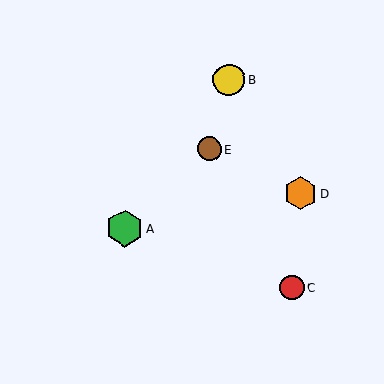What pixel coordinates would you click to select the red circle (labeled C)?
Click at (292, 287) to select the red circle C.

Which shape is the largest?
The green hexagon (labeled A) is the largest.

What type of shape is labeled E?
Shape E is a brown circle.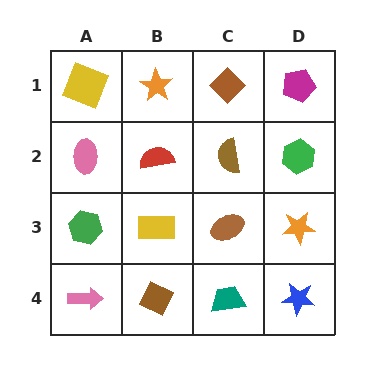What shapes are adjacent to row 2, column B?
An orange star (row 1, column B), a yellow rectangle (row 3, column B), a pink ellipse (row 2, column A), a brown semicircle (row 2, column C).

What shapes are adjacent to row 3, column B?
A red semicircle (row 2, column B), a brown diamond (row 4, column B), a green hexagon (row 3, column A), a brown ellipse (row 3, column C).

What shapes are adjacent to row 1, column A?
A pink ellipse (row 2, column A), an orange star (row 1, column B).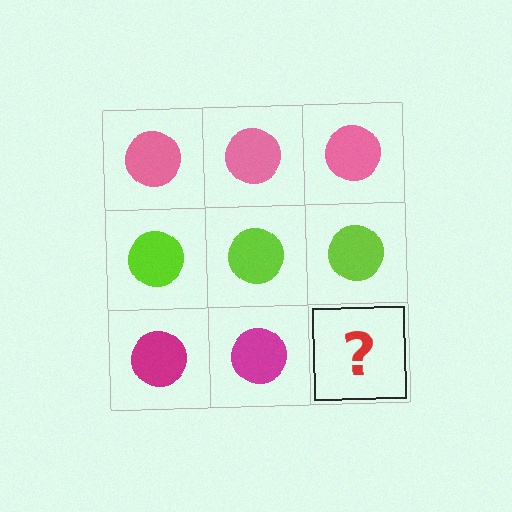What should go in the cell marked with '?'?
The missing cell should contain a magenta circle.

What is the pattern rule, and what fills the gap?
The rule is that each row has a consistent color. The gap should be filled with a magenta circle.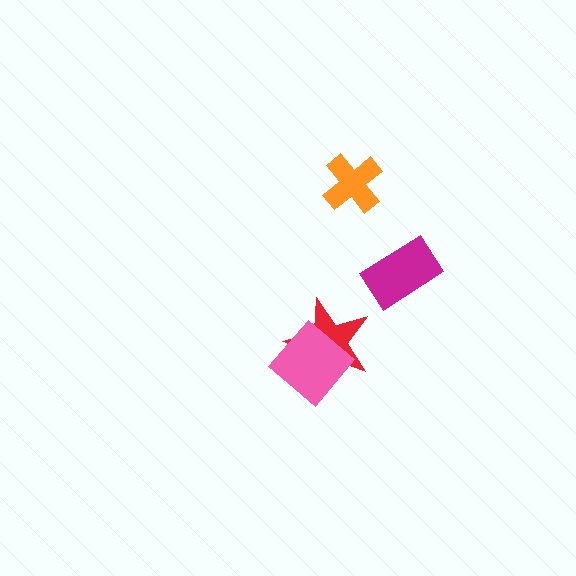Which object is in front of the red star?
The pink diamond is in front of the red star.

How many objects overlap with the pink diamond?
1 object overlaps with the pink diamond.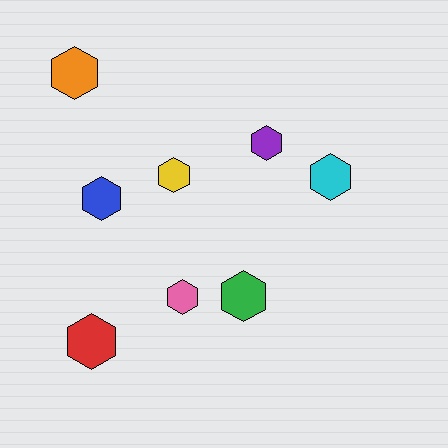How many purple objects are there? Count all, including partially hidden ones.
There is 1 purple object.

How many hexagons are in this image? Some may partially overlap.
There are 8 hexagons.